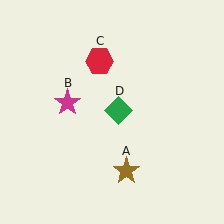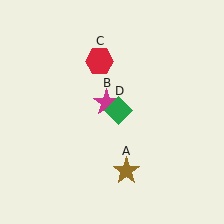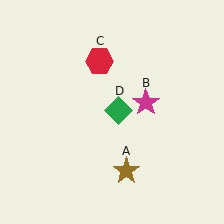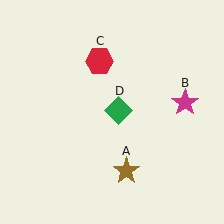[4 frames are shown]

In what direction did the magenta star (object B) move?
The magenta star (object B) moved right.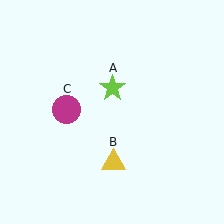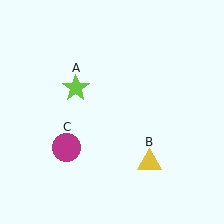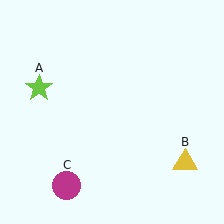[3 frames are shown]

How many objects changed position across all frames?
3 objects changed position: lime star (object A), yellow triangle (object B), magenta circle (object C).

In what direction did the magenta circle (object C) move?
The magenta circle (object C) moved down.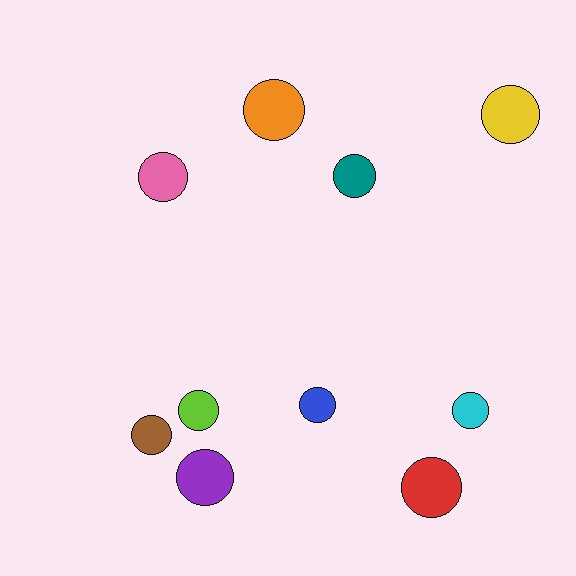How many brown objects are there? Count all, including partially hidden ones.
There is 1 brown object.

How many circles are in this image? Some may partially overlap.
There are 10 circles.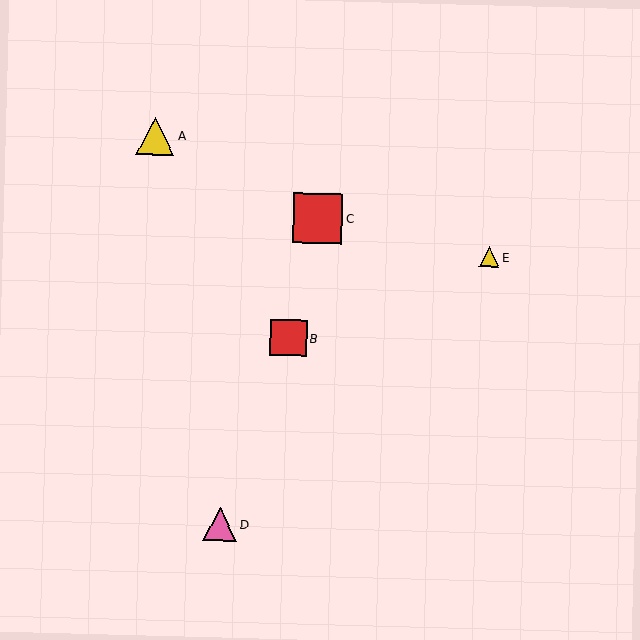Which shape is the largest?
The red square (labeled C) is the largest.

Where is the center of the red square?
The center of the red square is at (318, 218).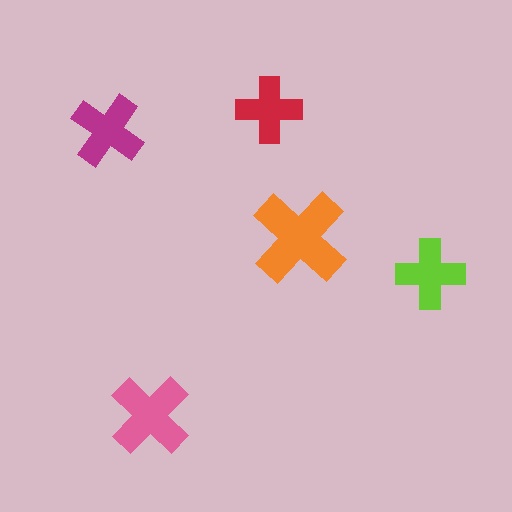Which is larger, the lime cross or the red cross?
The lime one.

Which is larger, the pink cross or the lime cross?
The pink one.